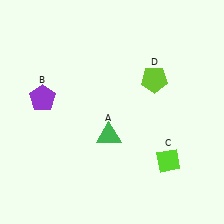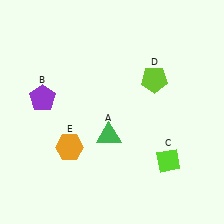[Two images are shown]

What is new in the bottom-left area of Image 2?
An orange hexagon (E) was added in the bottom-left area of Image 2.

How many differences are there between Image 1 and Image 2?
There is 1 difference between the two images.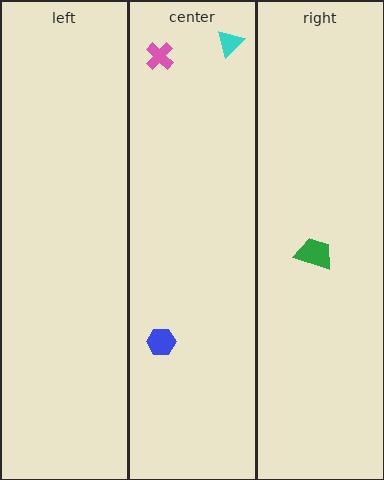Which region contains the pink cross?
The center region.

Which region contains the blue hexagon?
The center region.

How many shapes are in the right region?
1.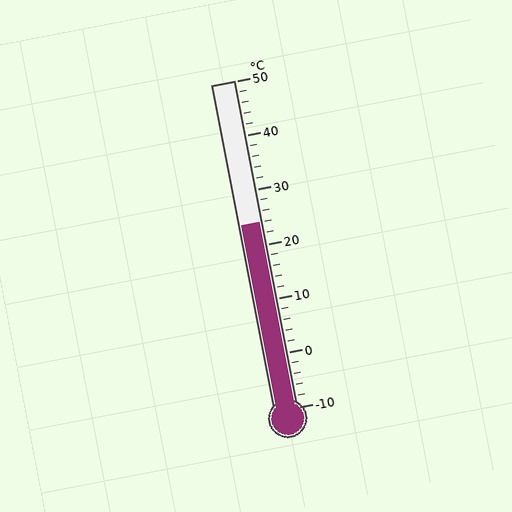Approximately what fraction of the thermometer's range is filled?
The thermometer is filled to approximately 55% of its range.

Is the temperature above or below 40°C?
The temperature is below 40°C.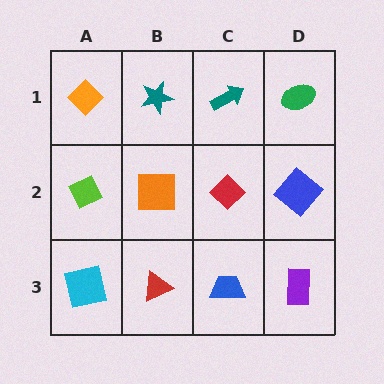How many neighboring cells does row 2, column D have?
3.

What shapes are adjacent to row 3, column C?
A red diamond (row 2, column C), a red triangle (row 3, column B), a purple rectangle (row 3, column D).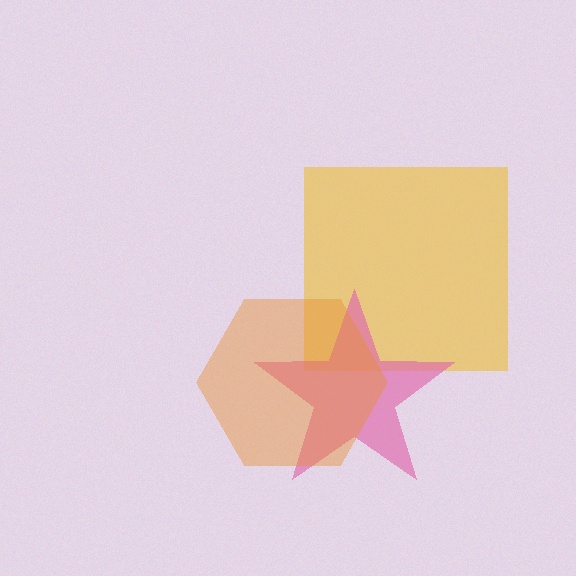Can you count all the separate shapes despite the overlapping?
Yes, there are 3 separate shapes.